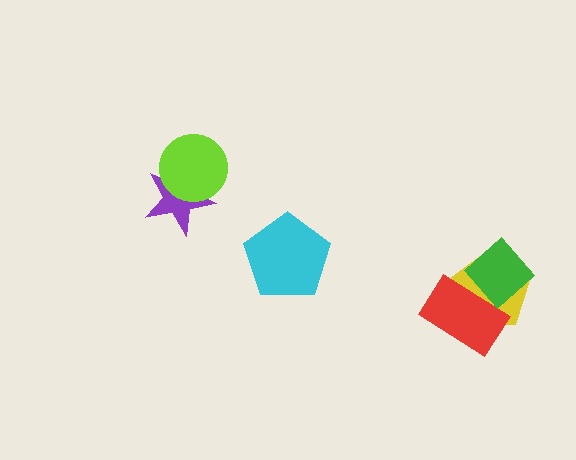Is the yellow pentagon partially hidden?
Yes, it is partially covered by another shape.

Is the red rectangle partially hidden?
Yes, it is partially covered by another shape.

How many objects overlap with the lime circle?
1 object overlaps with the lime circle.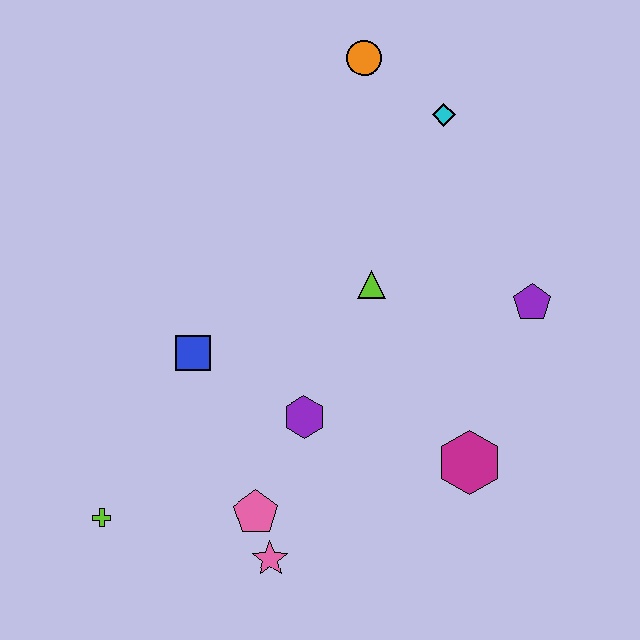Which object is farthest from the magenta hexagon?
The orange circle is farthest from the magenta hexagon.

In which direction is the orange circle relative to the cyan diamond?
The orange circle is to the left of the cyan diamond.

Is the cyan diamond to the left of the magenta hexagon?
Yes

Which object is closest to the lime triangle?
The purple hexagon is closest to the lime triangle.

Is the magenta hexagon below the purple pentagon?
Yes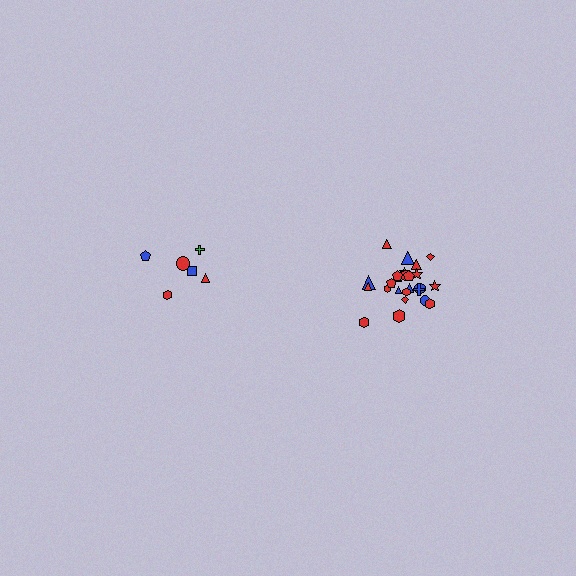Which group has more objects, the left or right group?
The right group.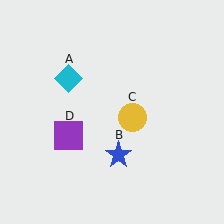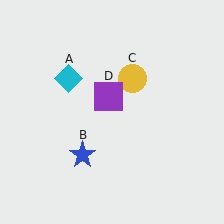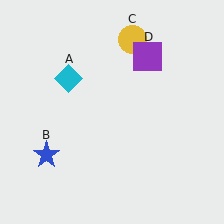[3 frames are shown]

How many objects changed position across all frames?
3 objects changed position: blue star (object B), yellow circle (object C), purple square (object D).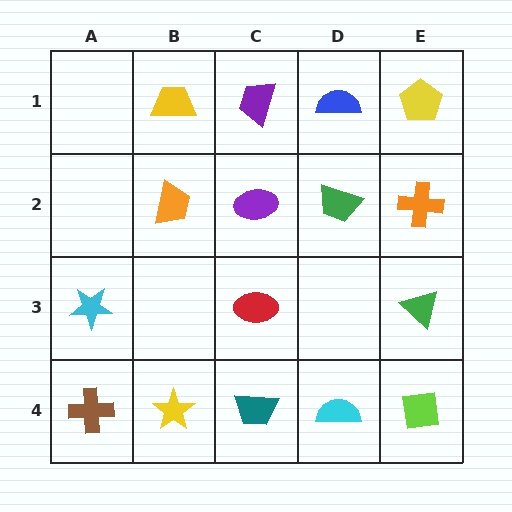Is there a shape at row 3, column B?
No, that cell is empty.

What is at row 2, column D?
A green trapezoid.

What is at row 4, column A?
A brown cross.